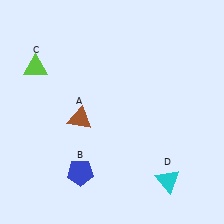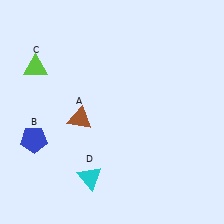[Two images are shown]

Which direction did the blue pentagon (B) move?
The blue pentagon (B) moved left.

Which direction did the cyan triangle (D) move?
The cyan triangle (D) moved left.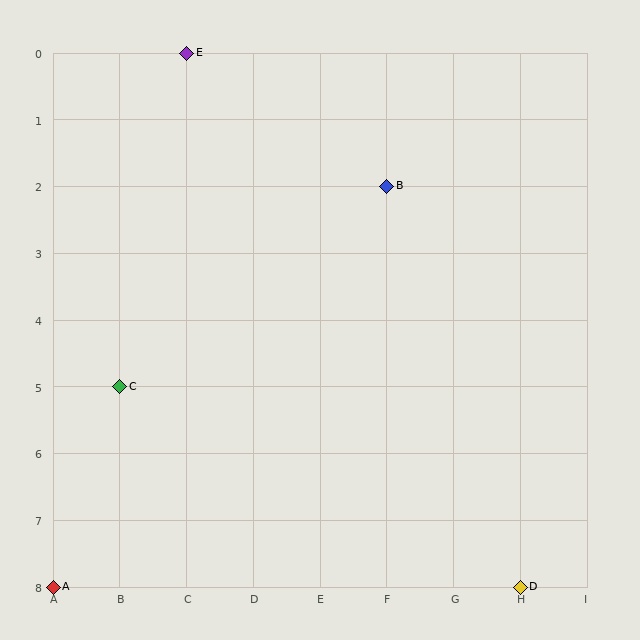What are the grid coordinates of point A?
Point A is at grid coordinates (A, 8).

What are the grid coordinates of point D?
Point D is at grid coordinates (H, 8).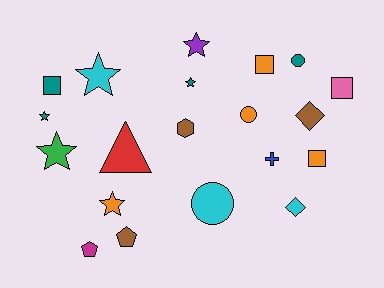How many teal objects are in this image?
There are 4 teal objects.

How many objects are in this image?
There are 20 objects.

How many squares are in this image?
There are 4 squares.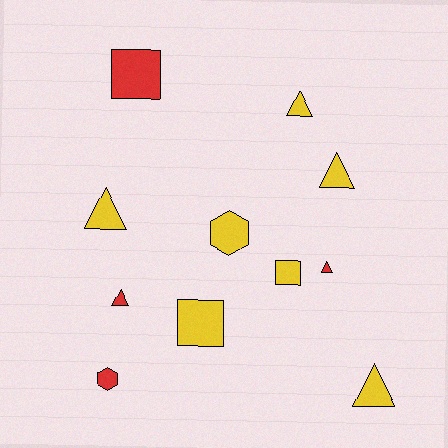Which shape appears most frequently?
Triangle, with 6 objects.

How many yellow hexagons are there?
There is 1 yellow hexagon.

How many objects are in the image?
There are 11 objects.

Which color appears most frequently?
Yellow, with 7 objects.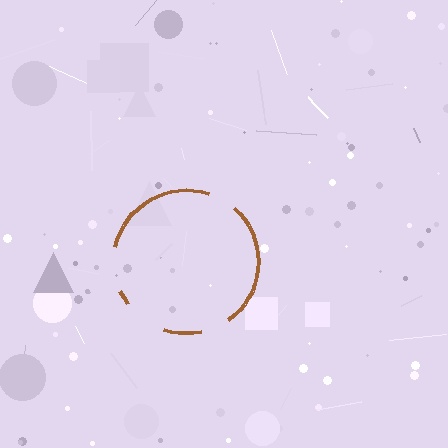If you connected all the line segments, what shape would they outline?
They would outline a circle.